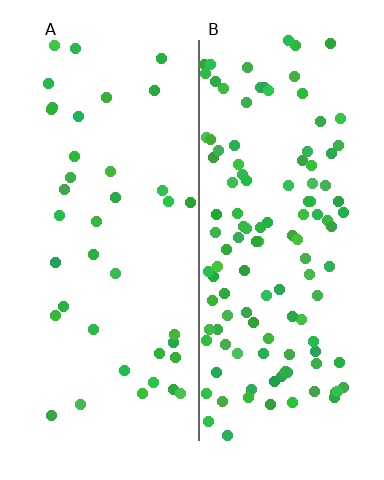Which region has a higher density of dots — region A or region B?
B (the right).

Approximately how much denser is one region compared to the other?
Approximately 3.1× — region B over region A.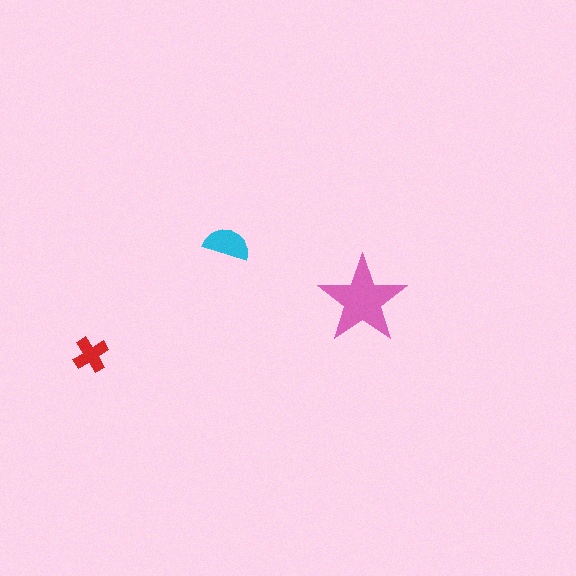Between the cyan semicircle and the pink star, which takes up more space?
The pink star.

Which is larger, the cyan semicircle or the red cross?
The cyan semicircle.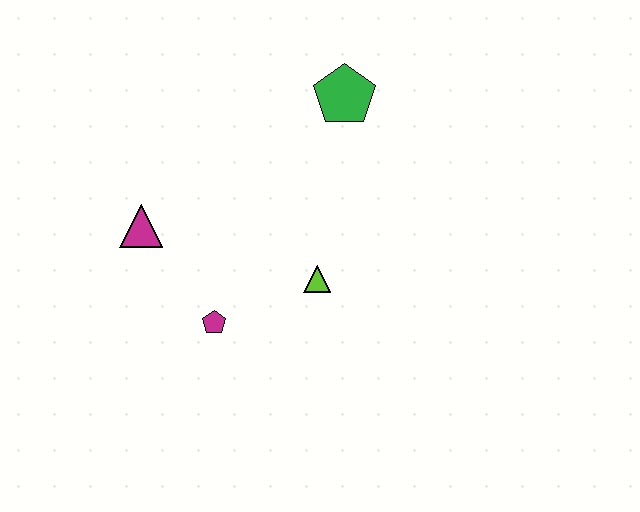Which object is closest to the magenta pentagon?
The lime triangle is closest to the magenta pentagon.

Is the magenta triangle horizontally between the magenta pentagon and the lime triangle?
No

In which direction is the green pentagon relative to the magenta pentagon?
The green pentagon is above the magenta pentagon.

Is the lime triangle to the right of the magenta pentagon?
Yes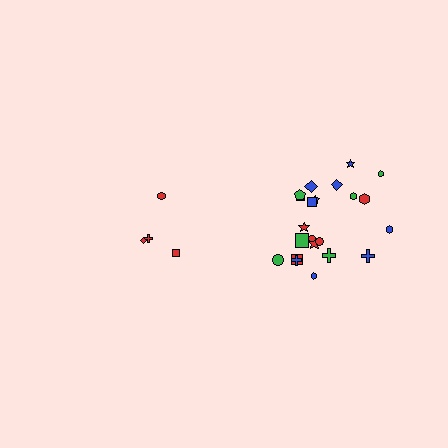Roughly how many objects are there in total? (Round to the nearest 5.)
Roughly 25 objects in total.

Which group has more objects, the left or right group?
The right group.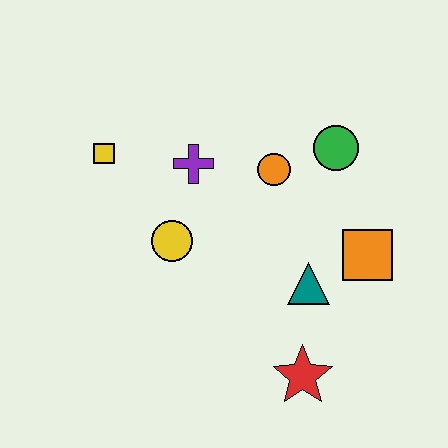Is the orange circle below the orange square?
No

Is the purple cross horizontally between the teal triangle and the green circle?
No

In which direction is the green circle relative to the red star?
The green circle is above the red star.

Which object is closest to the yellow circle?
The purple cross is closest to the yellow circle.